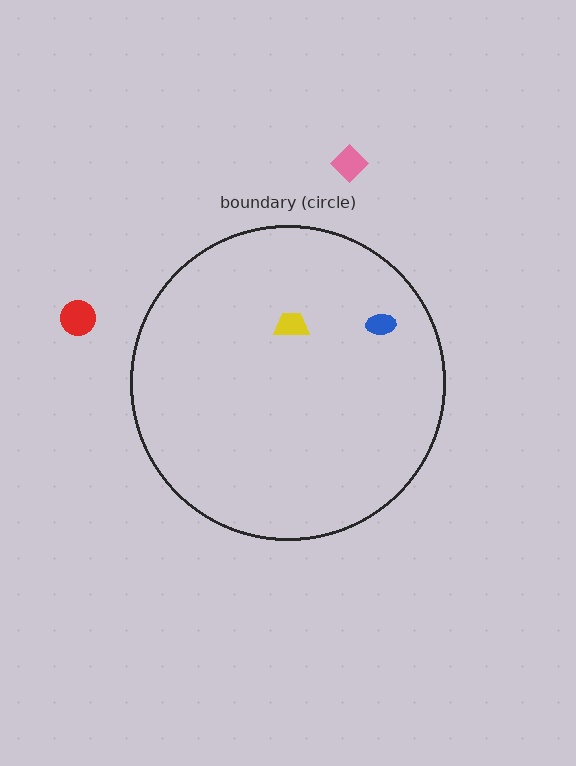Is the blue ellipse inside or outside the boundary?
Inside.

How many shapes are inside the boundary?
2 inside, 2 outside.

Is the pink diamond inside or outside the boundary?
Outside.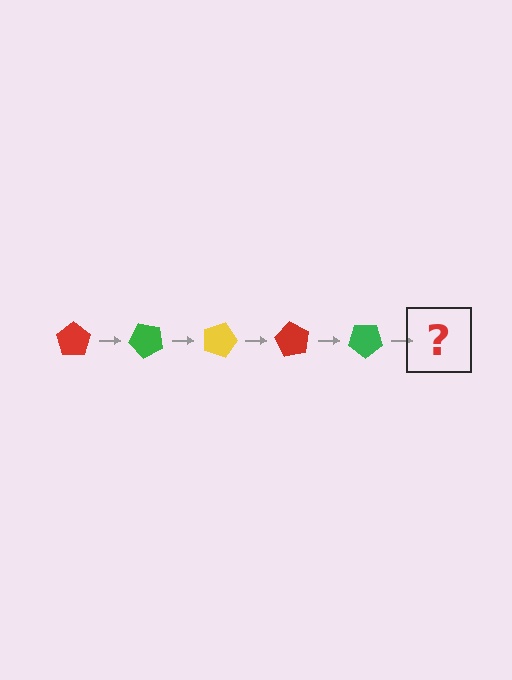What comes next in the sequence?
The next element should be a yellow pentagon, rotated 225 degrees from the start.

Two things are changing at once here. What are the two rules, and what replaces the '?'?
The two rules are that it rotates 45 degrees each step and the color cycles through red, green, and yellow. The '?' should be a yellow pentagon, rotated 225 degrees from the start.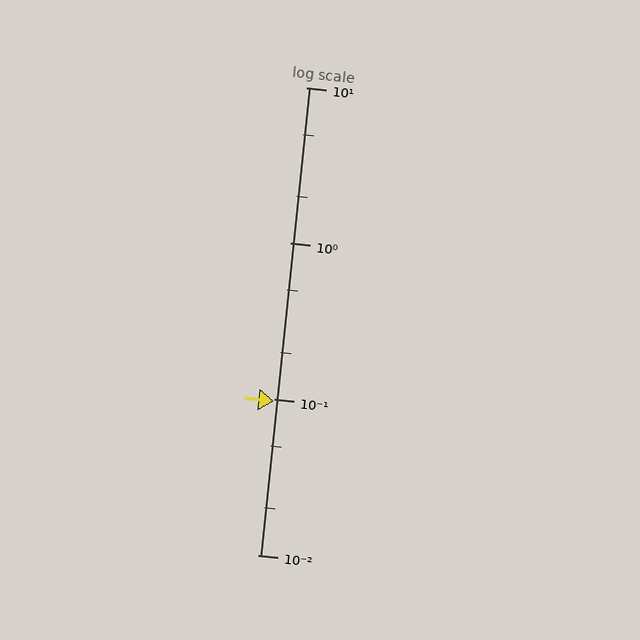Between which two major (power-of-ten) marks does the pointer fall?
The pointer is between 0.01 and 0.1.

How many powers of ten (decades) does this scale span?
The scale spans 3 decades, from 0.01 to 10.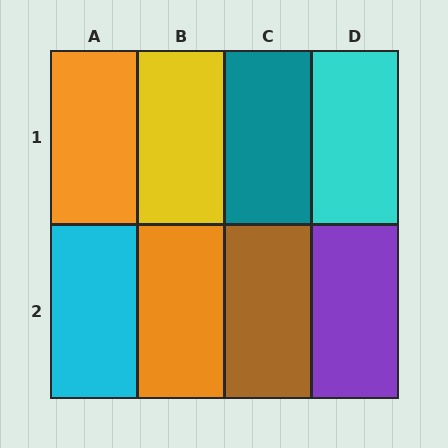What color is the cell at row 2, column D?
Purple.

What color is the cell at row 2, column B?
Orange.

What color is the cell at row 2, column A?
Cyan.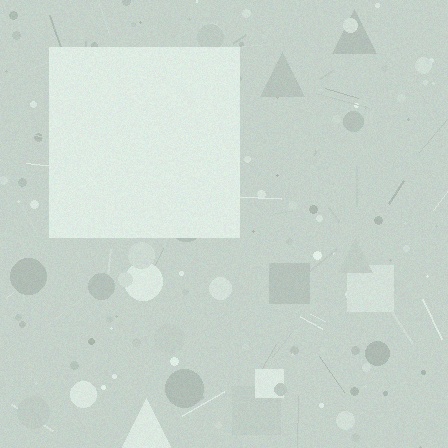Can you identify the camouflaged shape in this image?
The camouflaged shape is a square.